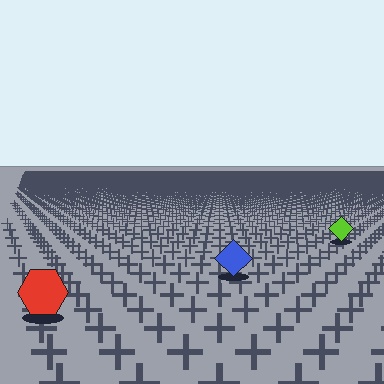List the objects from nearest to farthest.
From nearest to farthest: the red hexagon, the blue diamond, the lime diamond.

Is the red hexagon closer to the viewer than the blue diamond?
Yes. The red hexagon is closer — you can tell from the texture gradient: the ground texture is coarser near it.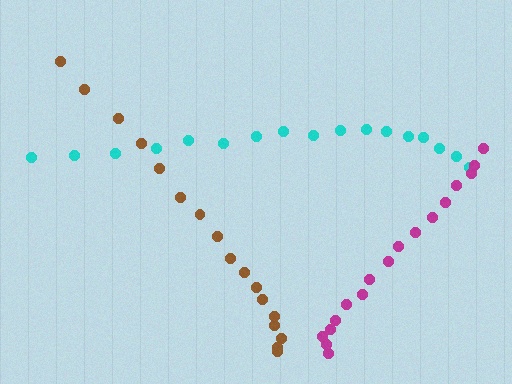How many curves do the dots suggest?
There are 3 distinct paths.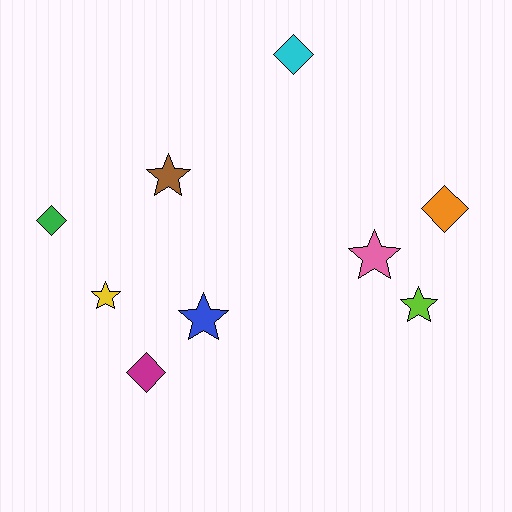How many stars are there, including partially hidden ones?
There are 5 stars.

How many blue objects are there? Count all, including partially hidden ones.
There is 1 blue object.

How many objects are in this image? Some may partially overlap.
There are 9 objects.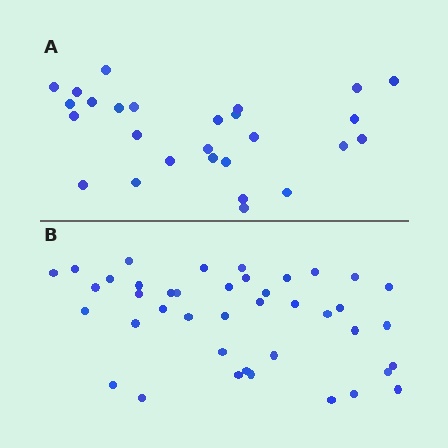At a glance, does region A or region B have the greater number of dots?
Region B (the bottom region) has more dots.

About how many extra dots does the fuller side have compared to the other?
Region B has approximately 15 more dots than region A.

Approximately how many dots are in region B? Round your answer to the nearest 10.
About 40 dots. (The exact count is 41, which rounds to 40.)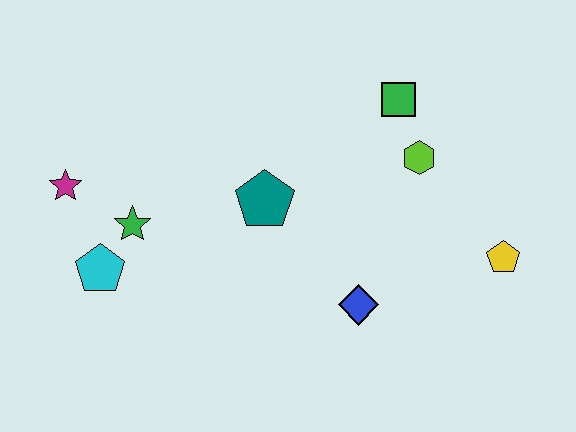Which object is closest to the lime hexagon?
The green square is closest to the lime hexagon.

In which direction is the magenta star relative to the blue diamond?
The magenta star is to the left of the blue diamond.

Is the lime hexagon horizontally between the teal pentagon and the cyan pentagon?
No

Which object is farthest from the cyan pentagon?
The yellow pentagon is farthest from the cyan pentagon.